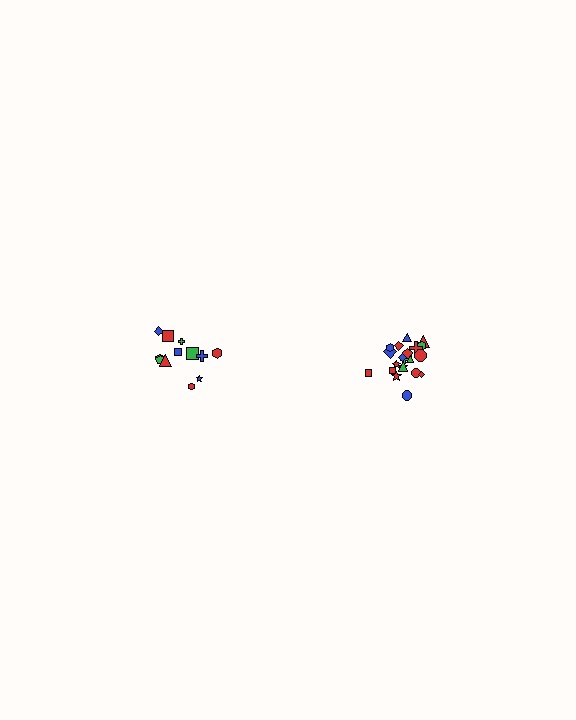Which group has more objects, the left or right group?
The right group.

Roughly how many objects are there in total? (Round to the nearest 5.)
Roughly 35 objects in total.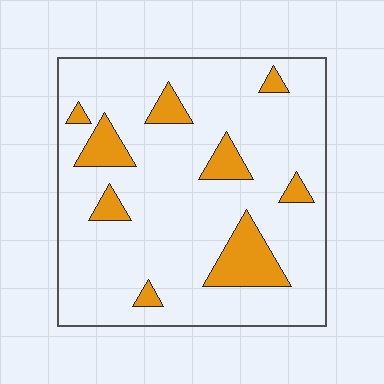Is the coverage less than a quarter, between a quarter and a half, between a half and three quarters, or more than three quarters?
Less than a quarter.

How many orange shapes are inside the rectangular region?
9.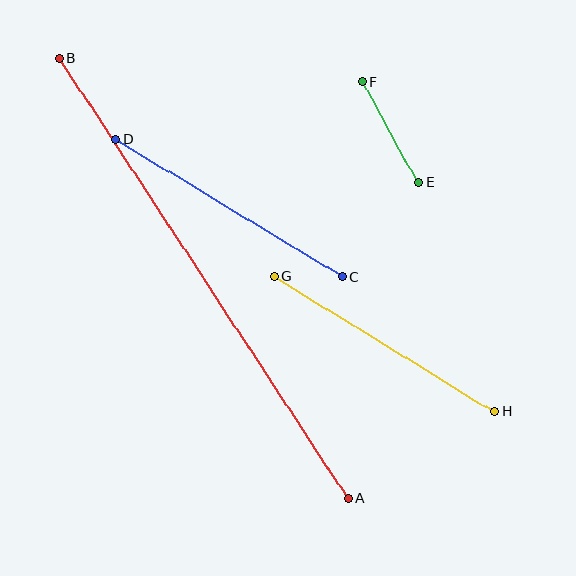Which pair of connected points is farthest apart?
Points A and B are farthest apart.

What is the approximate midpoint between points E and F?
The midpoint is at approximately (390, 132) pixels.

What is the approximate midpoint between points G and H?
The midpoint is at approximately (384, 344) pixels.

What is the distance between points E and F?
The distance is approximately 115 pixels.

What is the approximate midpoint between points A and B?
The midpoint is at approximately (204, 278) pixels.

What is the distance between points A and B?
The distance is approximately 527 pixels.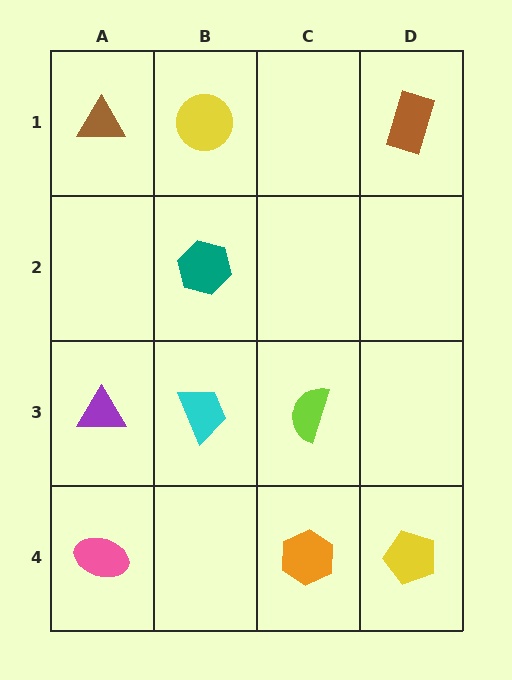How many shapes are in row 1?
3 shapes.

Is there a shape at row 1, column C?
No, that cell is empty.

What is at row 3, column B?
A cyan trapezoid.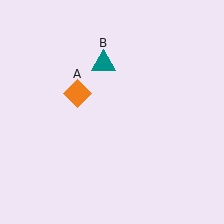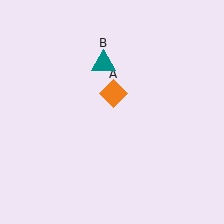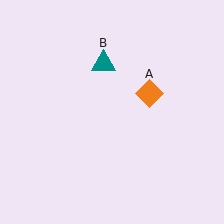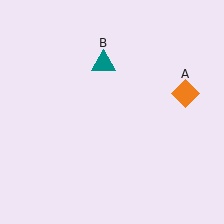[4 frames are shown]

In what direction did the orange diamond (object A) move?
The orange diamond (object A) moved right.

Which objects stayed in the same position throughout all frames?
Teal triangle (object B) remained stationary.